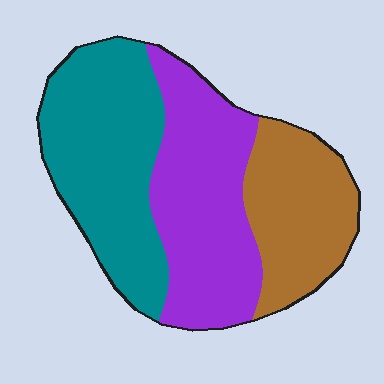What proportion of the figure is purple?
Purple takes up about three eighths (3/8) of the figure.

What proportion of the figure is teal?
Teal takes up between a third and a half of the figure.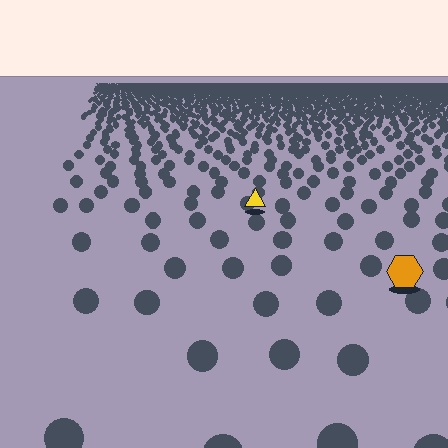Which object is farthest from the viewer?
The yellow triangle is farthest from the viewer. It appears smaller and the ground texture around it is denser.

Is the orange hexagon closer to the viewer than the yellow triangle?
Yes. The orange hexagon is closer — you can tell from the texture gradient: the ground texture is coarser near it.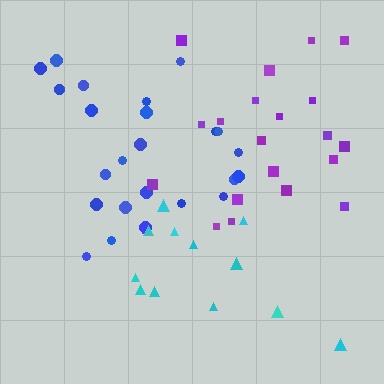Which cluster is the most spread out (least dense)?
Cyan.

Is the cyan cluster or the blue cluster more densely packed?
Blue.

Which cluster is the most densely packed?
Blue.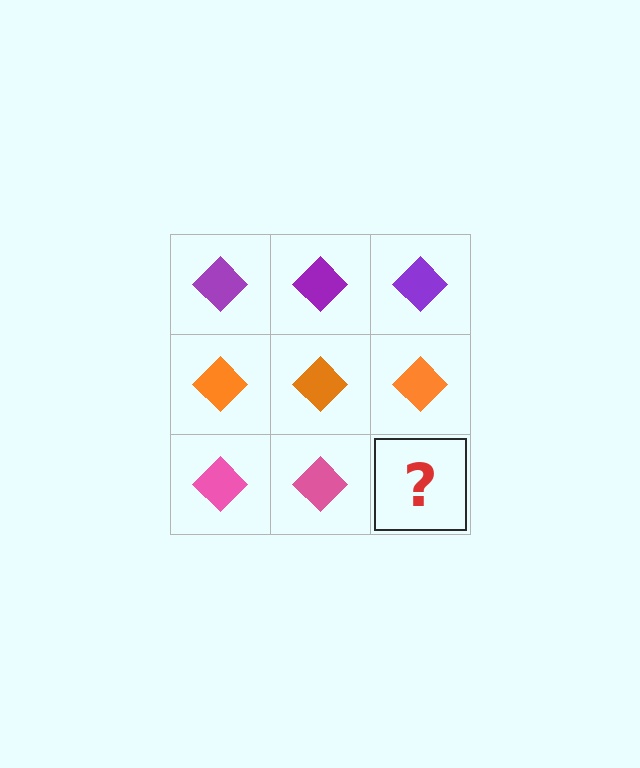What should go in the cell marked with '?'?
The missing cell should contain a pink diamond.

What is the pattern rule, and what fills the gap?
The rule is that each row has a consistent color. The gap should be filled with a pink diamond.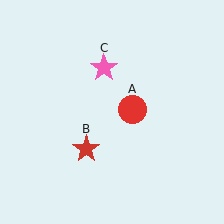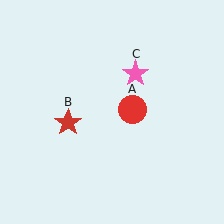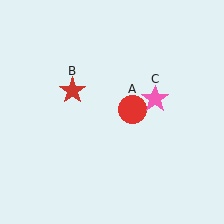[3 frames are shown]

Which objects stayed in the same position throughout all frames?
Red circle (object A) remained stationary.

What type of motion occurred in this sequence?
The red star (object B), pink star (object C) rotated clockwise around the center of the scene.